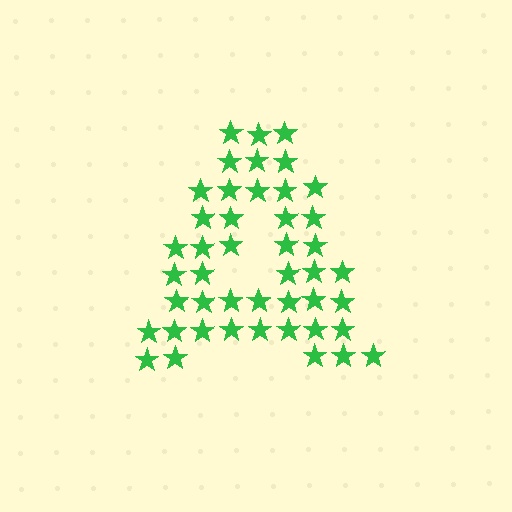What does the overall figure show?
The overall figure shows the letter A.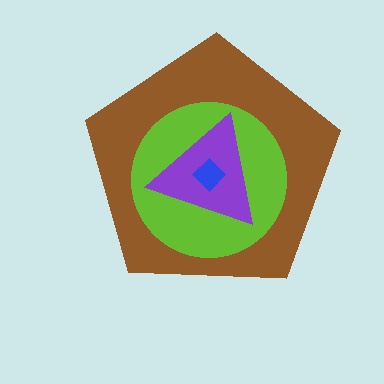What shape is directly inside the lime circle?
The purple triangle.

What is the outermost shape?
The brown pentagon.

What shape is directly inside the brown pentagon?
The lime circle.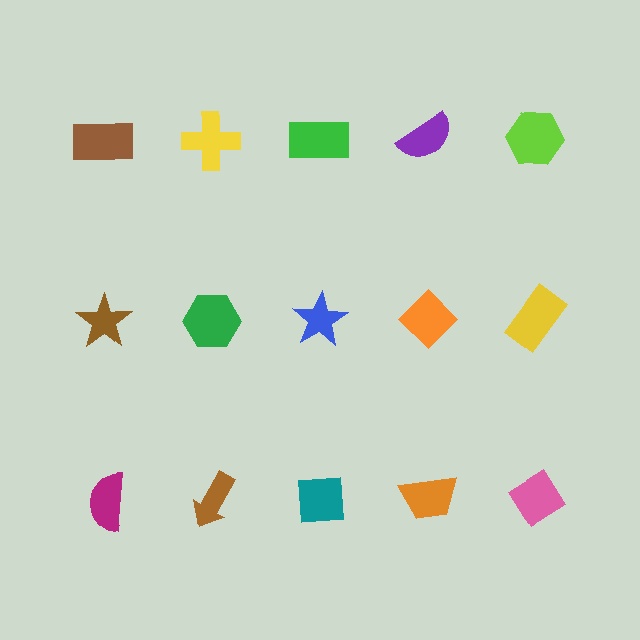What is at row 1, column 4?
A purple semicircle.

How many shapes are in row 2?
5 shapes.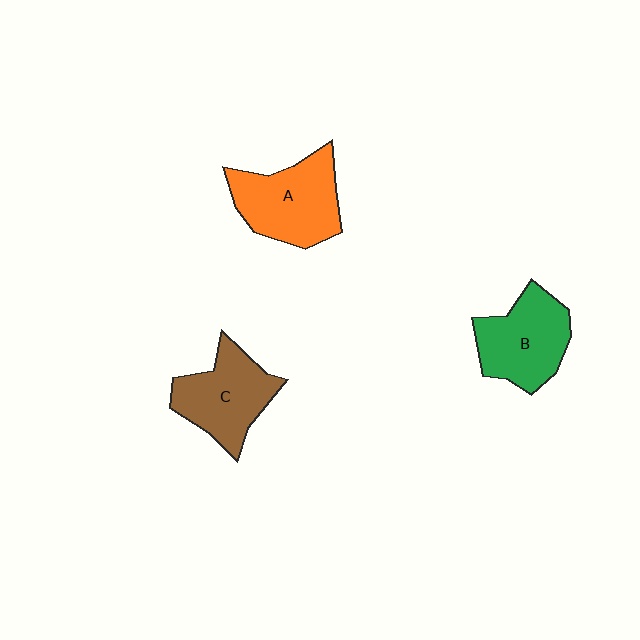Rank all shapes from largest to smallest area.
From largest to smallest: A (orange), B (green), C (brown).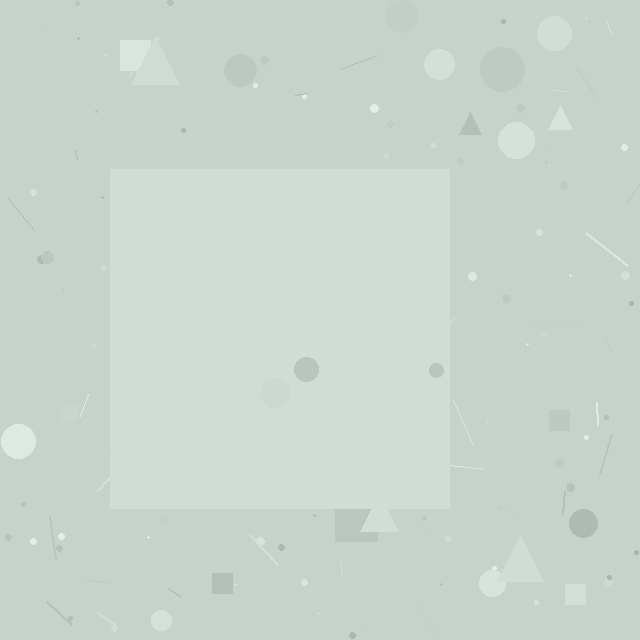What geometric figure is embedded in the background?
A square is embedded in the background.